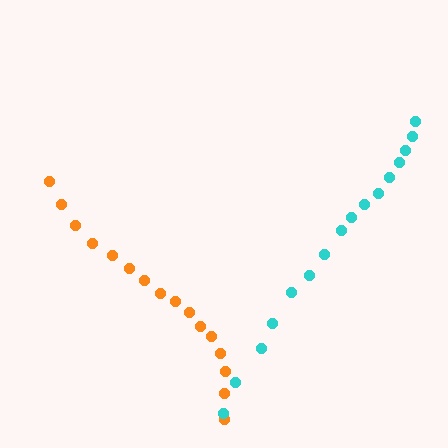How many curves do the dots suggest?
There are 2 distinct paths.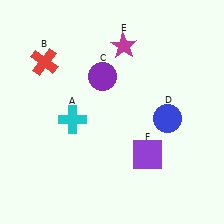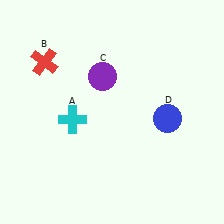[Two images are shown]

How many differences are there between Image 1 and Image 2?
There are 2 differences between the two images.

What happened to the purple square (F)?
The purple square (F) was removed in Image 2. It was in the bottom-right area of Image 1.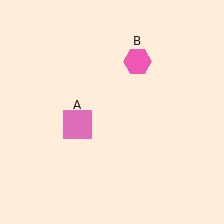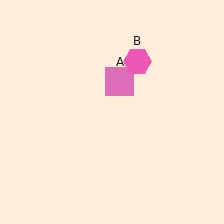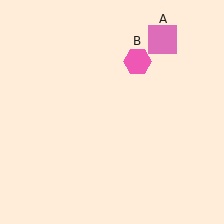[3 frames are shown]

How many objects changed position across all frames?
1 object changed position: pink square (object A).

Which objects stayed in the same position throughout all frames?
Pink hexagon (object B) remained stationary.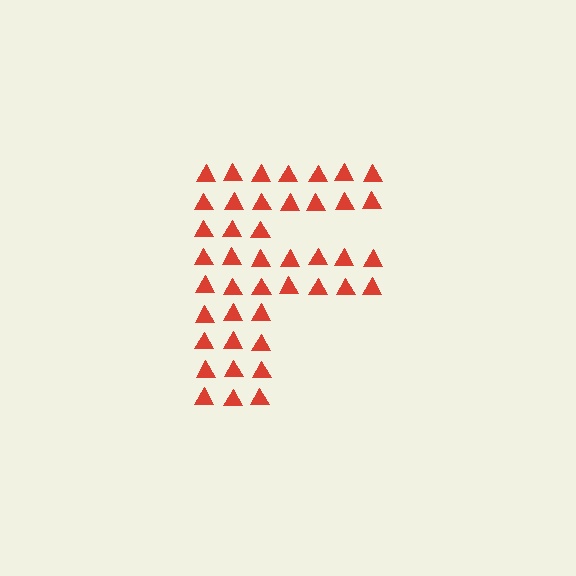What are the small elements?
The small elements are triangles.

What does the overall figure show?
The overall figure shows the letter F.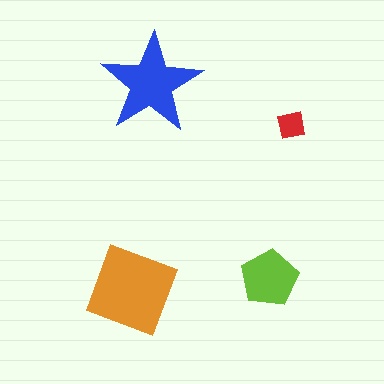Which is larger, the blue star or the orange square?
The orange square.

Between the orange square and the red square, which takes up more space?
The orange square.